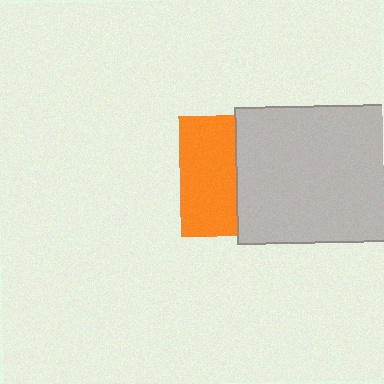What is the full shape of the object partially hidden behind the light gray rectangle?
The partially hidden object is an orange square.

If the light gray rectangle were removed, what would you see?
You would see the complete orange square.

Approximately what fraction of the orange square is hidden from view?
Roughly 53% of the orange square is hidden behind the light gray rectangle.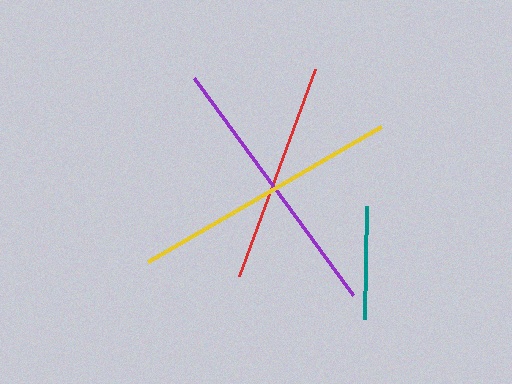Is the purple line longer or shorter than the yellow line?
The purple line is longer than the yellow line.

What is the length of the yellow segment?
The yellow segment is approximately 269 pixels long.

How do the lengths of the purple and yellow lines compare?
The purple and yellow lines are approximately the same length.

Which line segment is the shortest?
The teal line is the shortest at approximately 113 pixels.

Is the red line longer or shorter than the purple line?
The purple line is longer than the red line.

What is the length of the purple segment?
The purple segment is approximately 269 pixels long.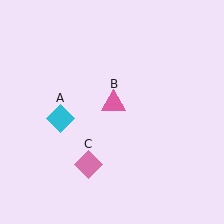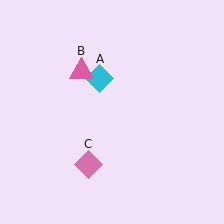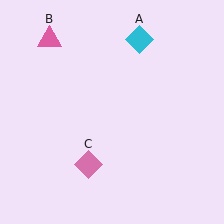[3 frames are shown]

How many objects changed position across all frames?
2 objects changed position: cyan diamond (object A), pink triangle (object B).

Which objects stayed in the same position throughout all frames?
Pink diamond (object C) remained stationary.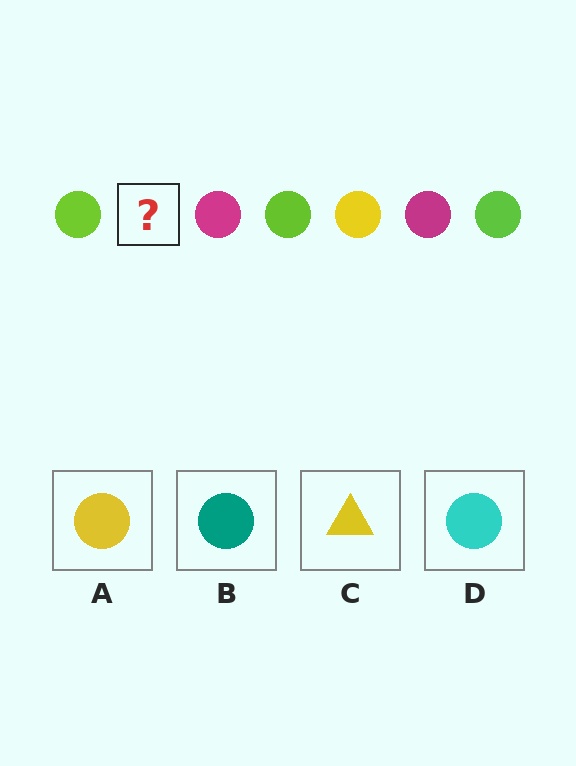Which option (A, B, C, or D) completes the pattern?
A.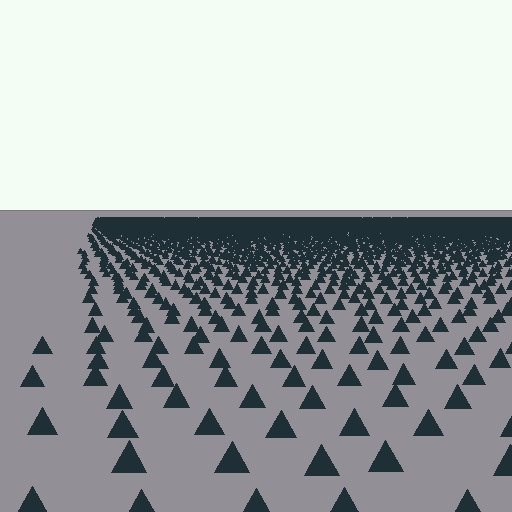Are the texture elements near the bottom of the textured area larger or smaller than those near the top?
Larger. Near the bottom, elements are closer to the viewer and appear at a bigger on-screen size.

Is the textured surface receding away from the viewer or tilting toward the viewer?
The surface is receding away from the viewer. Texture elements get smaller and denser toward the top.